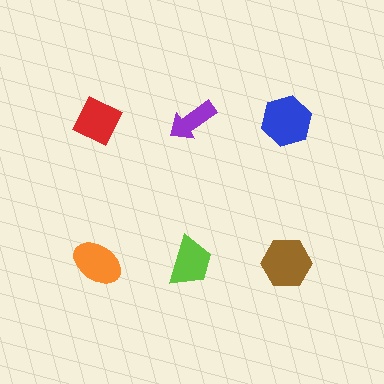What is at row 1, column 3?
A blue hexagon.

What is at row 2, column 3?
A brown hexagon.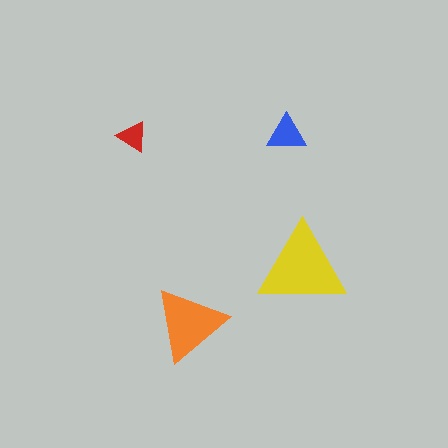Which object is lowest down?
The orange triangle is bottommost.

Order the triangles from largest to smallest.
the yellow one, the orange one, the blue one, the red one.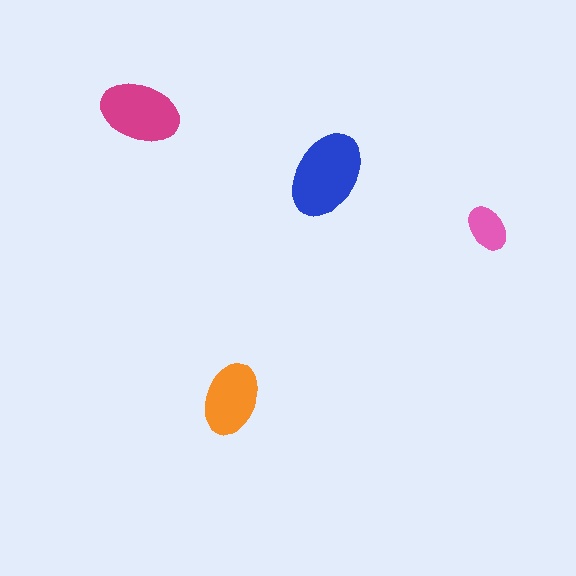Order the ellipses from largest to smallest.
the blue one, the magenta one, the orange one, the pink one.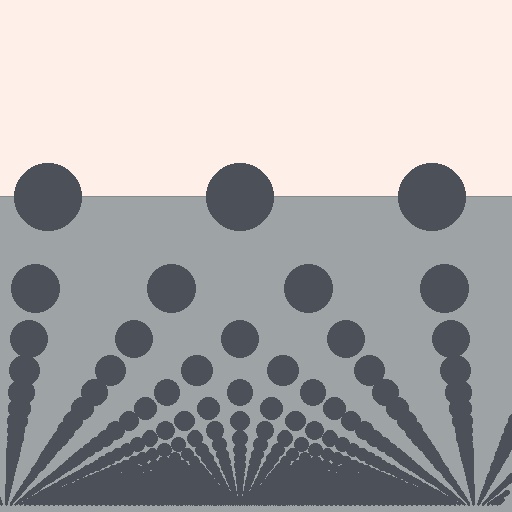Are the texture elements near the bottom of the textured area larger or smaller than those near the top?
Smaller. The gradient is inverted — elements near the bottom are smaller and denser.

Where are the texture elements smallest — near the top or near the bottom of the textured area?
Near the bottom.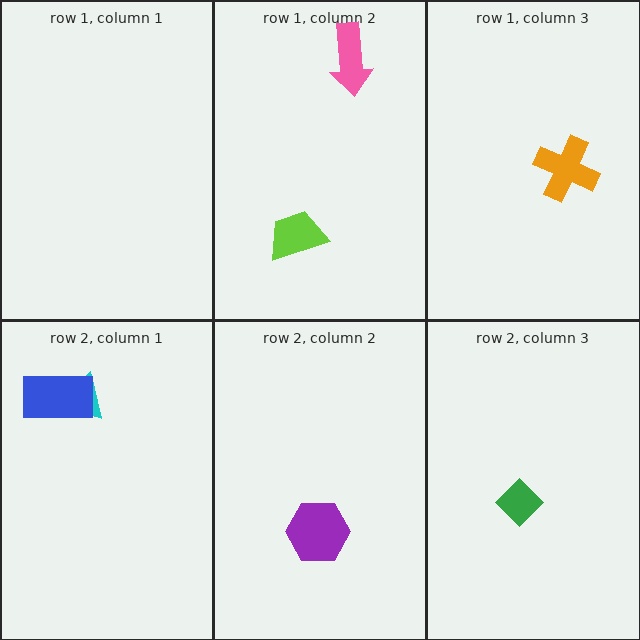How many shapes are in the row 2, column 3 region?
1.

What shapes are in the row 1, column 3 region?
The orange cross.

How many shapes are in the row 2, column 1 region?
2.